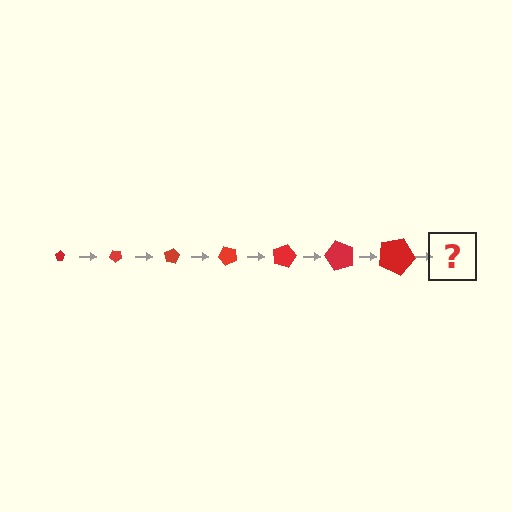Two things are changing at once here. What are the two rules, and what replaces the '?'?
The two rules are that the pentagon grows larger each step and it rotates 40 degrees each step. The '?' should be a pentagon, larger than the previous one and rotated 280 degrees from the start.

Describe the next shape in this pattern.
It should be a pentagon, larger than the previous one and rotated 280 degrees from the start.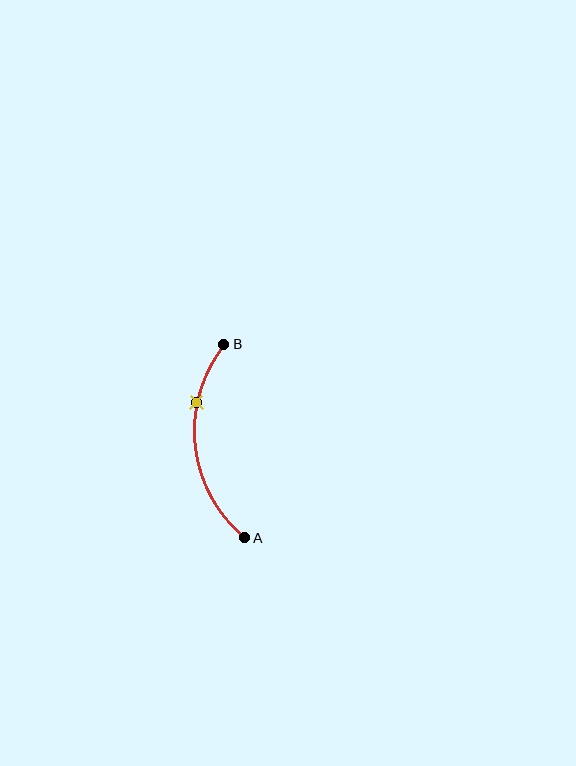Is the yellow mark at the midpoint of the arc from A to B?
No. The yellow mark lies on the arc but is closer to endpoint B. The arc midpoint would be at the point on the curve equidistant along the arc from both A and B.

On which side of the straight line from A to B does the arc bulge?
The arc bulges to the left of the straight line connecting A and B.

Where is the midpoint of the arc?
The arc midpoint is the point on the curve farthest from the straight line joining A and B. It sits to the left of that line.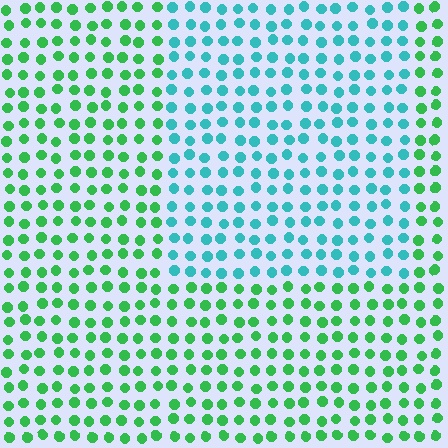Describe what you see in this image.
The image is filled with small green elements in a uniform arrangement. A rectangle-shaped region is visible where the elements are tinted to a slightly different hue, forming a subtle color boundary.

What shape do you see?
I see a rectangle.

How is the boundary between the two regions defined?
The boundary is defined purely by a slight shift in hue (about 49 degrees). Spacing, size, and orientation are identical on both sides.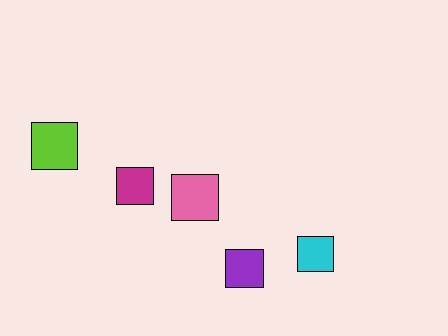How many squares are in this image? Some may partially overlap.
There are 5 squares.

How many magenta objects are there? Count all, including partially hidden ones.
There is 1 magenta object.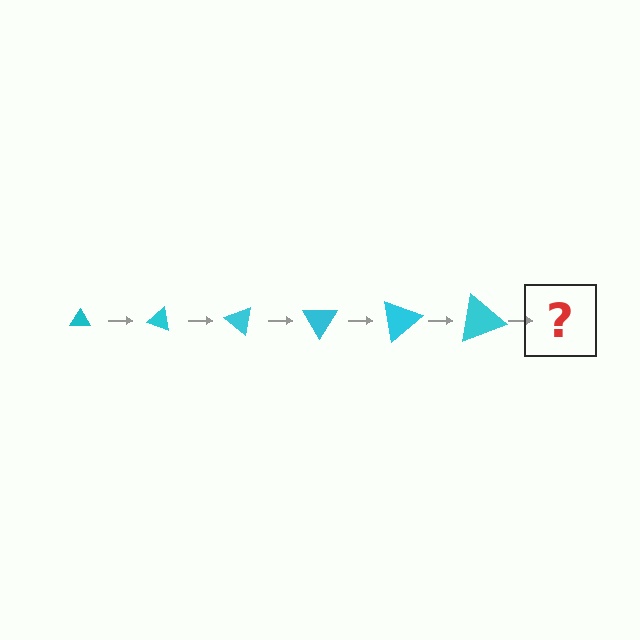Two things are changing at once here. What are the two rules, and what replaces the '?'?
The two rules are that the triangle grows larger each step and it rotates 20 degrees each step. The '?' should be a triangle, larger than the previous one and rotated 120 degrees from the start.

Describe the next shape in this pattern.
It should be a triangle, larger than the previous one and rotated 120 degrees from the start.